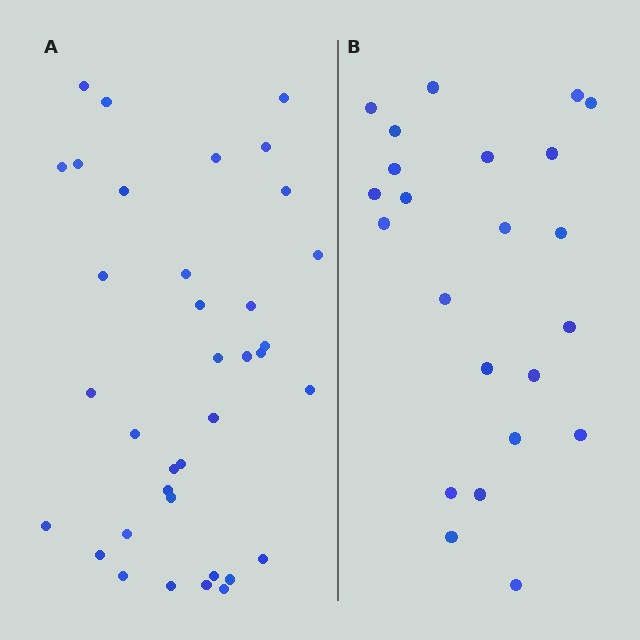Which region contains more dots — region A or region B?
Region A (the left region) has more dots.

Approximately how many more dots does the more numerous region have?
Region A has approximately 15 more dots than region B.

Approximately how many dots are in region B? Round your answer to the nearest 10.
About 20 dots. (The exact count is 23, which rounds to 20.)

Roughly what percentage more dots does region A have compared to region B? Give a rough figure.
About 55% more.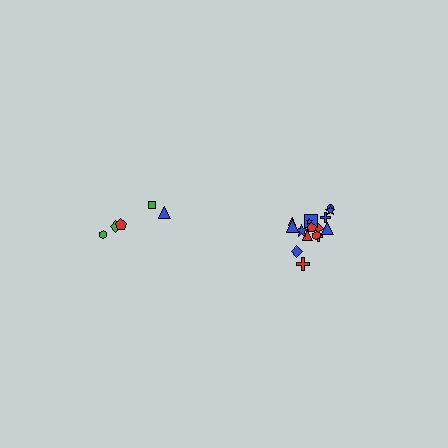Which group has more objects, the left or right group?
The right group.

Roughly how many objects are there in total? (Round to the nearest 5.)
Roughly 25 objects in total.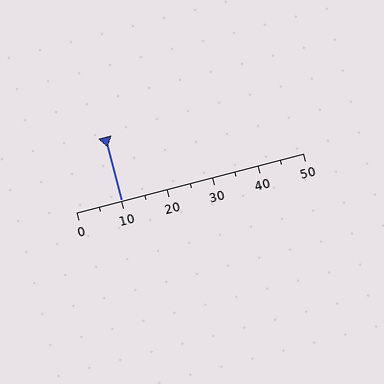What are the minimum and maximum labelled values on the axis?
The axis runs from 0 to 50.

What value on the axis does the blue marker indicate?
The marker indicates approximately 10.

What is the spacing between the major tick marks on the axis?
The major ticks are spaced 10 apart.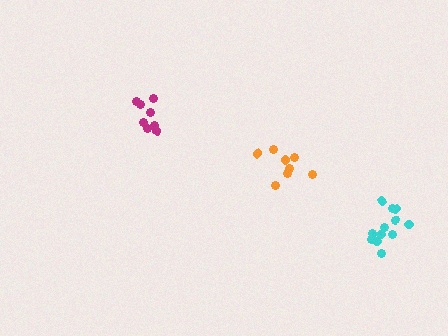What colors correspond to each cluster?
The clusters are colored: cyan, orange, magenta.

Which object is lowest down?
The cyan cluster is bottommost.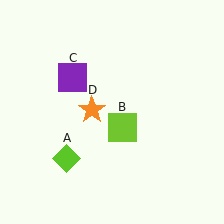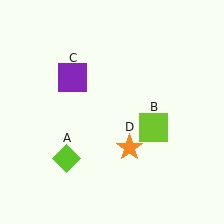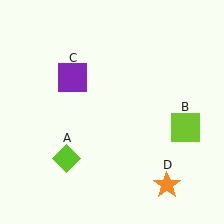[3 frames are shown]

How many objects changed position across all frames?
2 objects changed position: lime square (object B), orange star (object D).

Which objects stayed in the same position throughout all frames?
Lime diamond (object A) and purple square (object C) remained stationary.